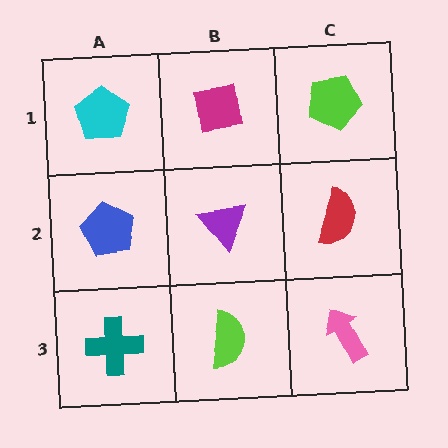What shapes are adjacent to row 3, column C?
A red semicircle (row 2, column C), a lime semicircle (row 3, column B).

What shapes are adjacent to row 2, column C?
A lime pentagon (row 1, column C), a pink arrow (row 3, column C), a purple triangle (row 2, column B).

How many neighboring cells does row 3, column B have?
3.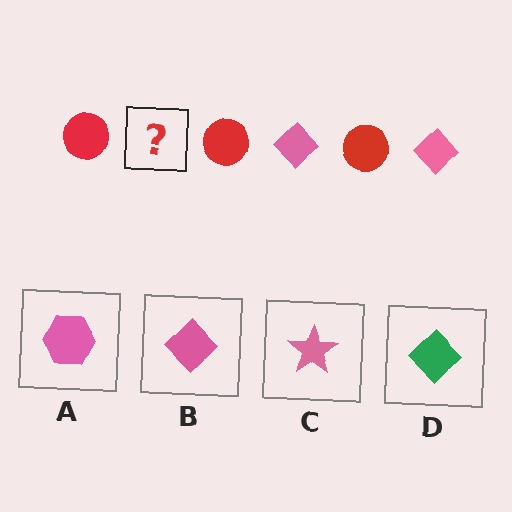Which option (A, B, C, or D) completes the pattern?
B.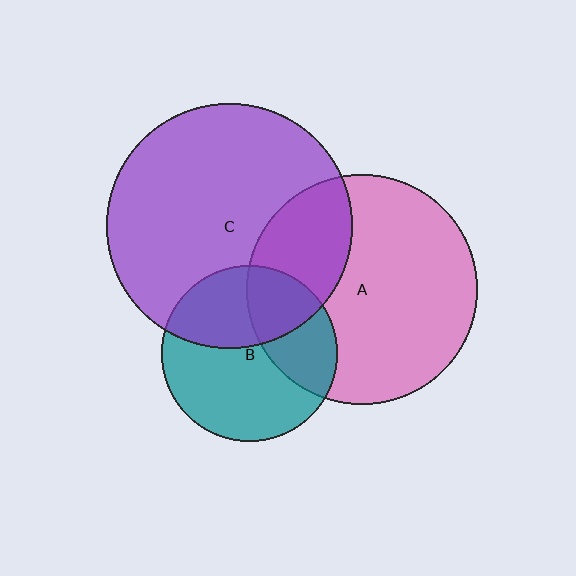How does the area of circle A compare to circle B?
Approximately 1.7 times.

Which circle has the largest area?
Circle C (purple).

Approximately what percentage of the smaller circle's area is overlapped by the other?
Approximately 35%.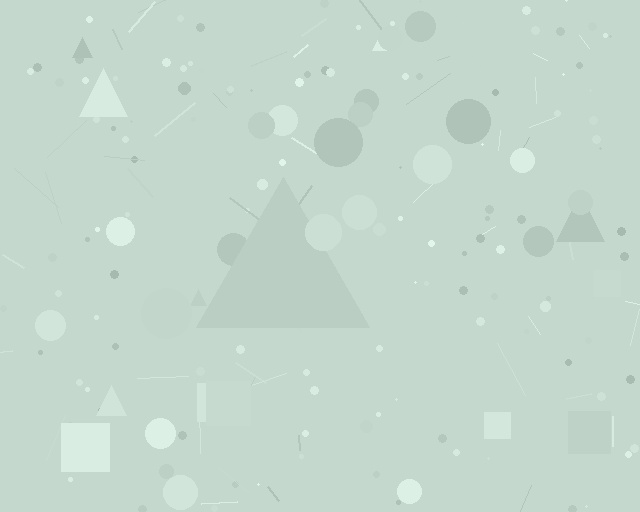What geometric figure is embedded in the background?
A triangle is embedded in the background.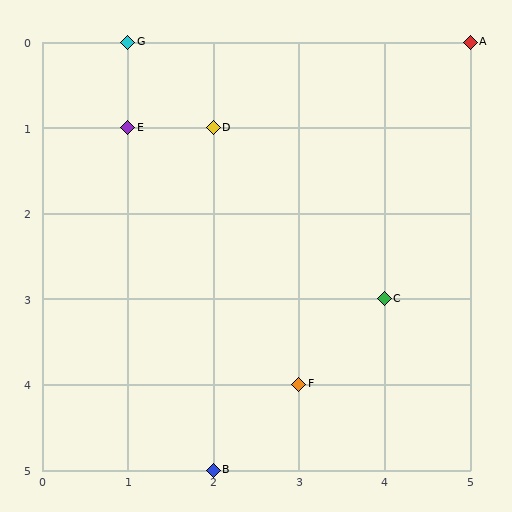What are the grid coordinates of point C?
Point C is at grid coordinates (4, 3).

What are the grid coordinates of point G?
Point G is at grid coordinates (1, 0).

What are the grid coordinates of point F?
Point F is at grid coordinates (3, 4).